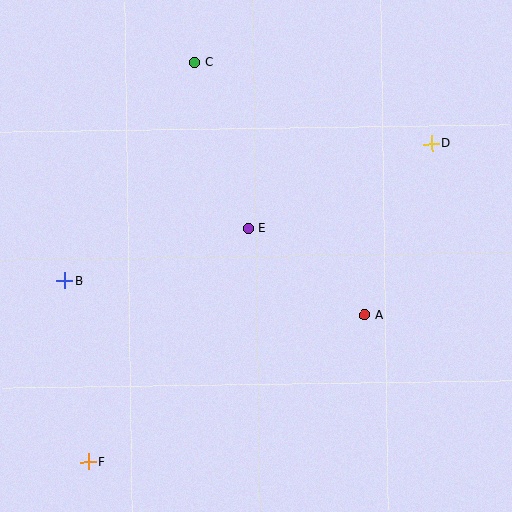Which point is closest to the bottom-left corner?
Point F is closest to the bottom-left corner.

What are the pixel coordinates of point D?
Point D is at (432, 144).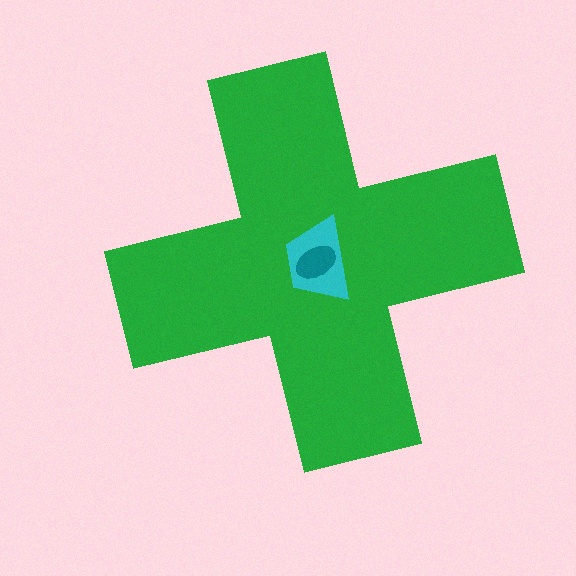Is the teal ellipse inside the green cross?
Yes.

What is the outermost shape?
The green cross.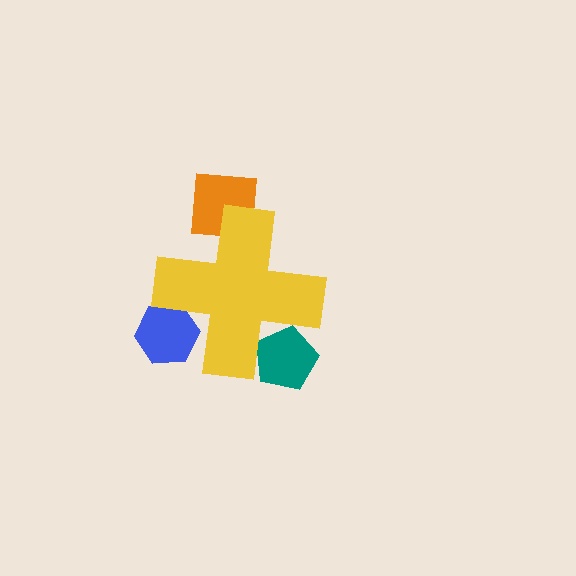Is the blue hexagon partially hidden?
Yes, the blue hexagon is partially hidden behind the yellow cross.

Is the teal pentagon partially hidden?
Yes, the teal pentagon is partially hidden behind the yellow cross.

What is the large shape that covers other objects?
A yellow cross.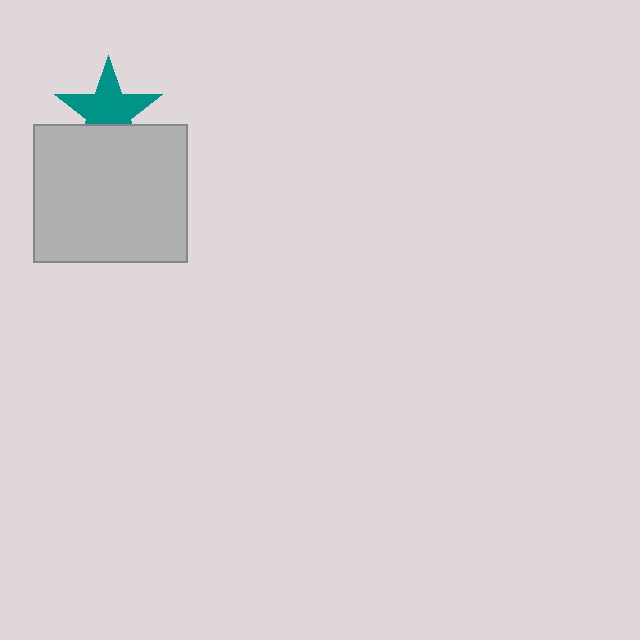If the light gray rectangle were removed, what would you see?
You would see the complete teal star.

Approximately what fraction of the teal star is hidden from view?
Roughly 31% of the teal star is hidden behind the light gray rectangle.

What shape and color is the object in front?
The object in front is a light gray rectangle.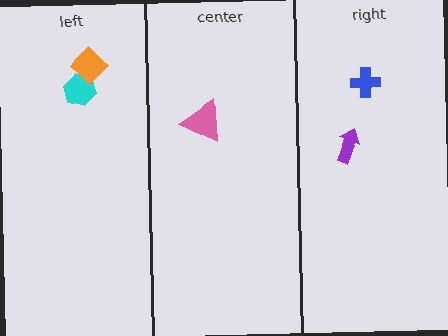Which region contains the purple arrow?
The right region.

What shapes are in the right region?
The purple arrow, the blue cross.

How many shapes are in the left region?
2.